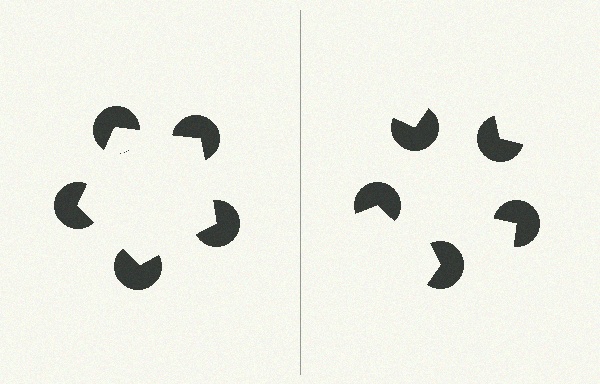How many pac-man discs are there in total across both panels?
10 — 5 on each side.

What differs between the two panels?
The pac-man discs are positioned identically on both sides; only the wedge orientations differ. On the left they align to a pentagon; on the right they are misaligned.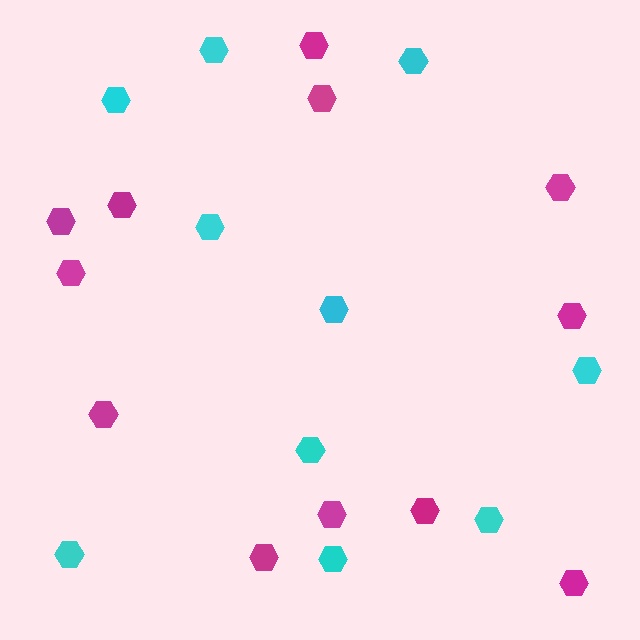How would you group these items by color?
There are 2 groups: one group of magenta hexagons (12) and one group of cyan hexagons (10).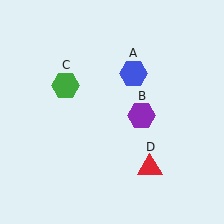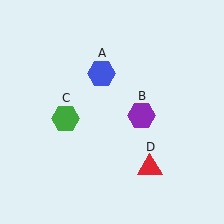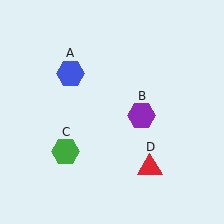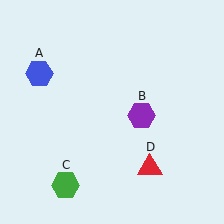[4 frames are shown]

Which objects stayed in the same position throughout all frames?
Purple hexagon (object B) and red triangle (object D) remained stationary.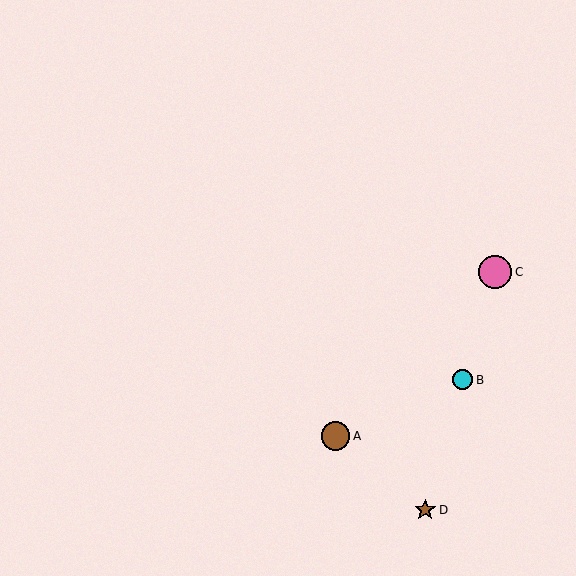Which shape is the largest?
The pink circle (labeled C) is the largest.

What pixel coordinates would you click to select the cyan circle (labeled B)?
Click at (463, 380) to select the cyan circle B.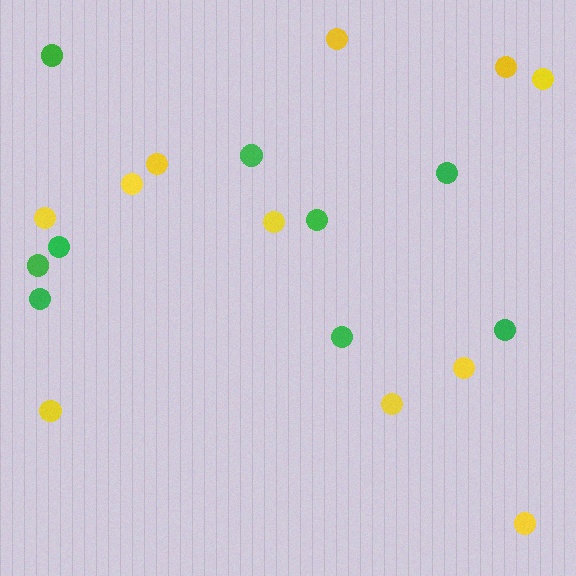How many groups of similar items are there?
There are 2 groups: one group of yellow circles (11) and one group of green circles (9).